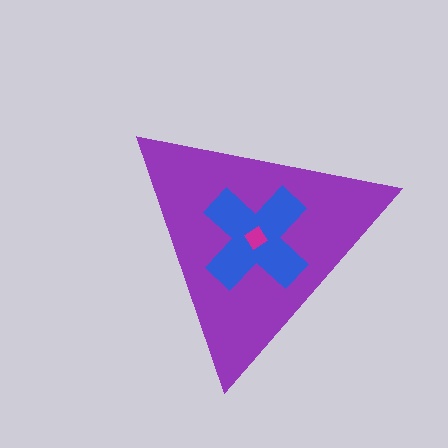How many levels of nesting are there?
3.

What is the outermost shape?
The purple triangle.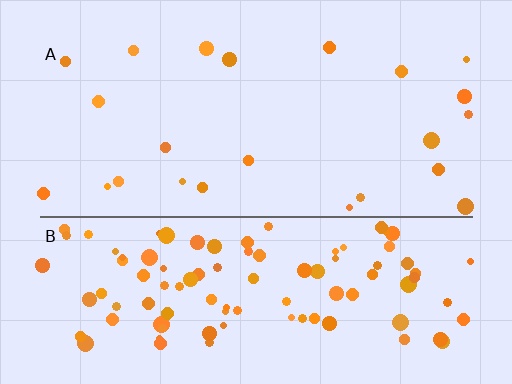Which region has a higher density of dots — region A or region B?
B (the bottom).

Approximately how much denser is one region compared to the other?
Approximately 4.6× — region B over region A.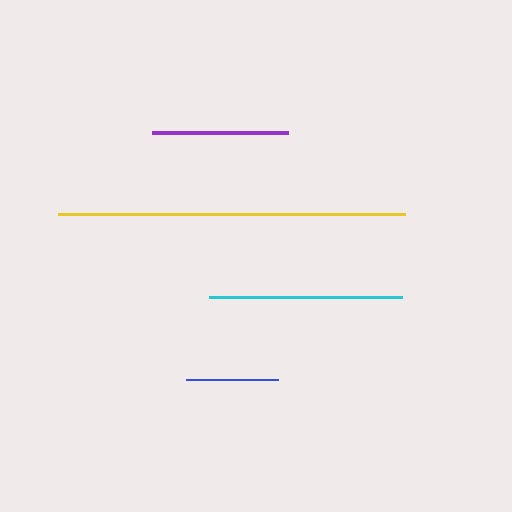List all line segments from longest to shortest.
From longest to shortest: yellow, cyan, purple, blue.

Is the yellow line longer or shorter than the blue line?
The yellow line is longer than the blue line.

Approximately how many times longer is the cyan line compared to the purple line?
The cyan line is approximately 1.4 times the length of the purple line.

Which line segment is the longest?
The yellow line is the longest at approximately 346 pixels.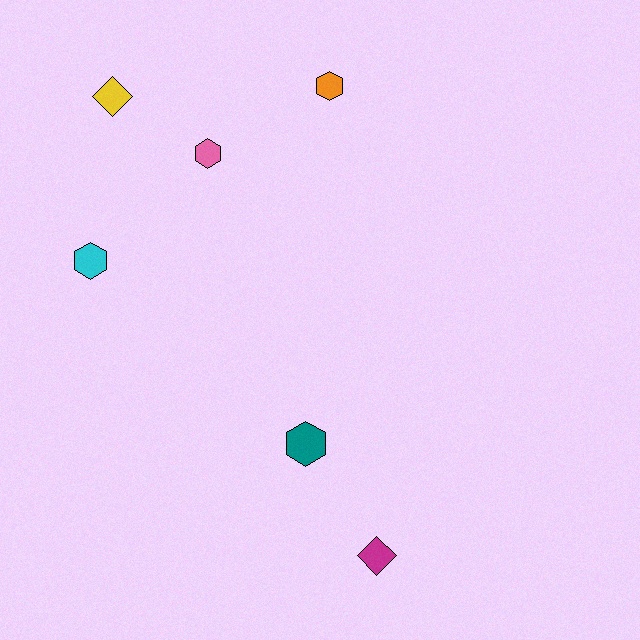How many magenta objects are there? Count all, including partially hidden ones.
There is 1 magenta object.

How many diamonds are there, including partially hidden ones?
There are 2 diamonds.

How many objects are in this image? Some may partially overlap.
There are 6 objects.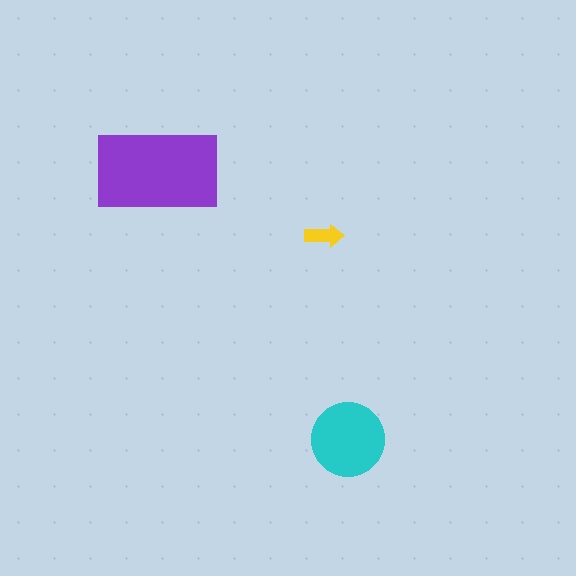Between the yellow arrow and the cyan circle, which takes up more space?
The cyan circle.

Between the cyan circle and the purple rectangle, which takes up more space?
The purple rectangle.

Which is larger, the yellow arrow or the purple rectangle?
The purple rectangle.